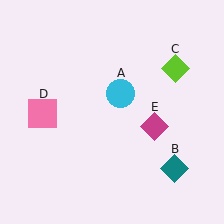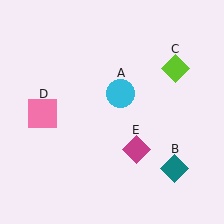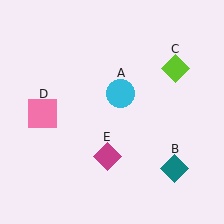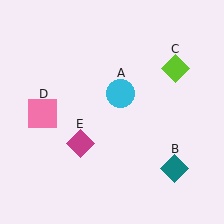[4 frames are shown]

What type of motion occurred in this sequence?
The magenta diamond (object E) rotated clockwise around the center of the scene.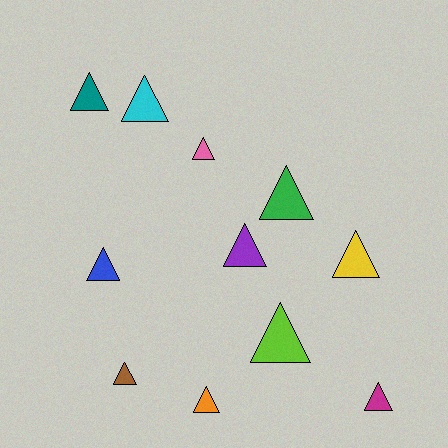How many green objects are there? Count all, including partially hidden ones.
There is 1 green object.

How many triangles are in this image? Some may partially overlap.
There are 11 triangles.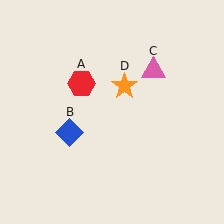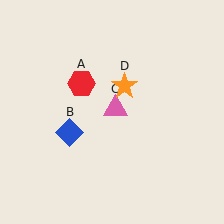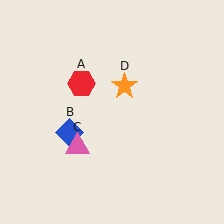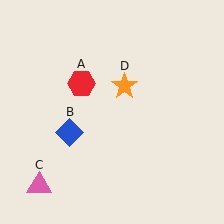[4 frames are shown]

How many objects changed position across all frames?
1 object changed position: pink triangle (object C).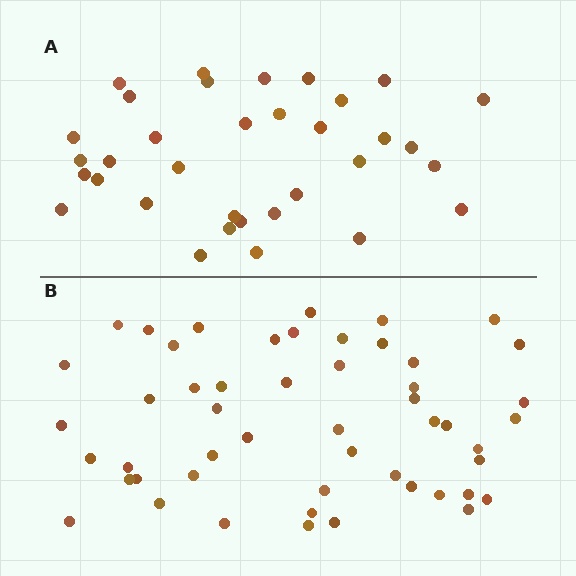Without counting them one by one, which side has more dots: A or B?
Region B (the bottom region) has more dots.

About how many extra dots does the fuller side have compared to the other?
Region B has approximately 15 more dots than region A.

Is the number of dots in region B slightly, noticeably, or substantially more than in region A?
Region B has substantially more. The ratio is roughly 1.5 to 1.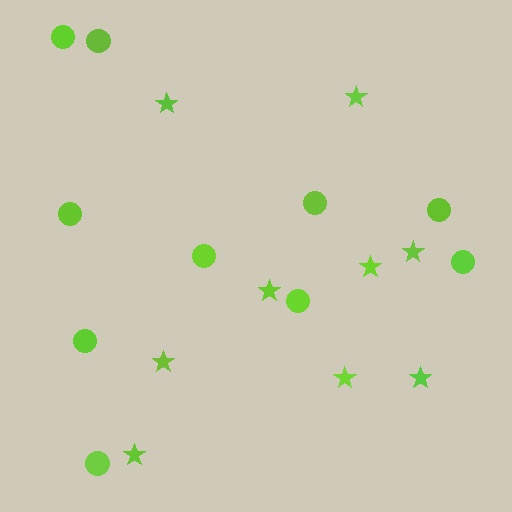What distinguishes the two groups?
There are 2 groups: one group of stars (9) and one group of circles (10).